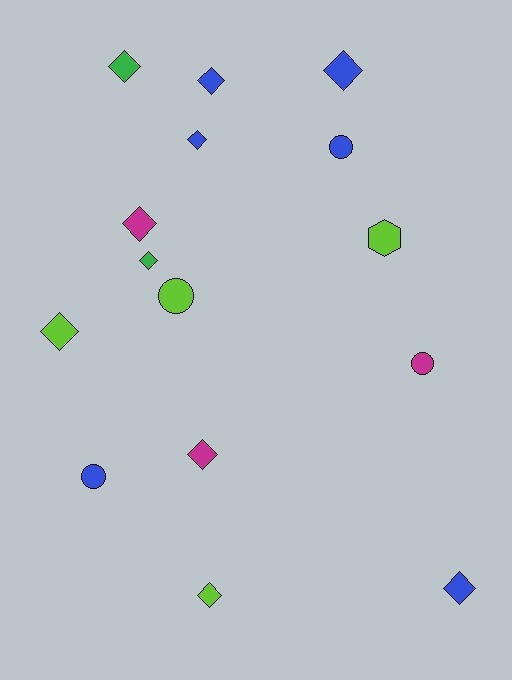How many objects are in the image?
There are 15 objects.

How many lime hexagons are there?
There is 1 lime hexagon.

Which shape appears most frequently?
Diamond, with 10 objects.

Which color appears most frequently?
Blue, with 6 objects.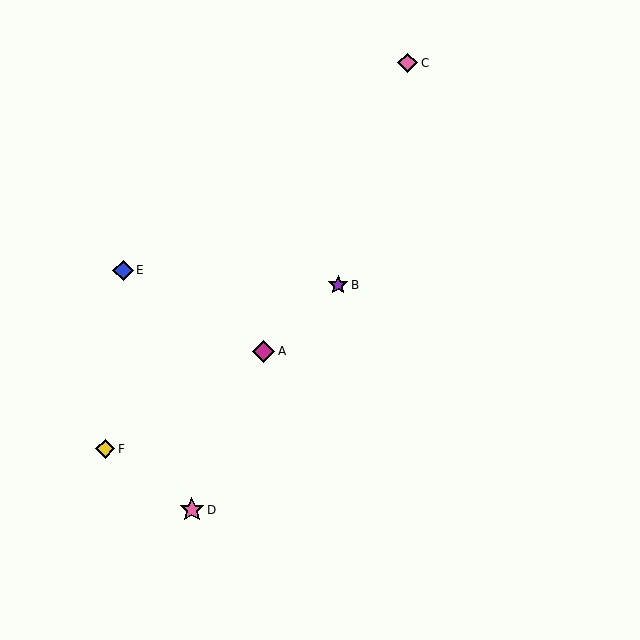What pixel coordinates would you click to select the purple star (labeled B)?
Click at (338, 285) to select the purple star B.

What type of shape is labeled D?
Shape D is a pink star.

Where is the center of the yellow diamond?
The center of the yellow diamond is at (105, 449).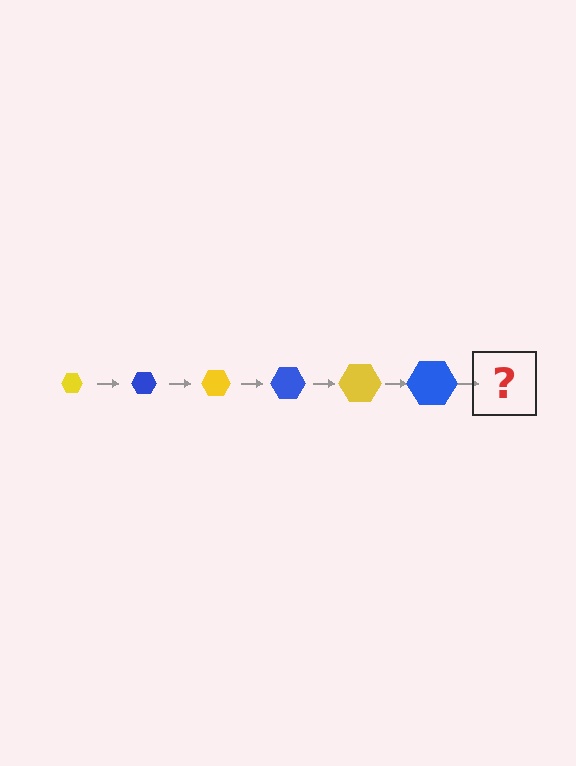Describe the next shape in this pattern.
It should be a yellow hexagon, larger than the previous one.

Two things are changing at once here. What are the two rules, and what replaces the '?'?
The two rules are that the hexagon grows larger each step and the color cycles through yellow and blue. The '?' should be a yellow hexagon, larger than the previous one.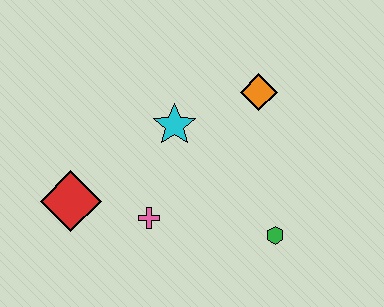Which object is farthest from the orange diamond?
The red diamond is farthest from the orange diamond.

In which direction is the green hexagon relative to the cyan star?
The green hexagon is below the cyan star.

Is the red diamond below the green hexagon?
No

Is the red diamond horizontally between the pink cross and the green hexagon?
No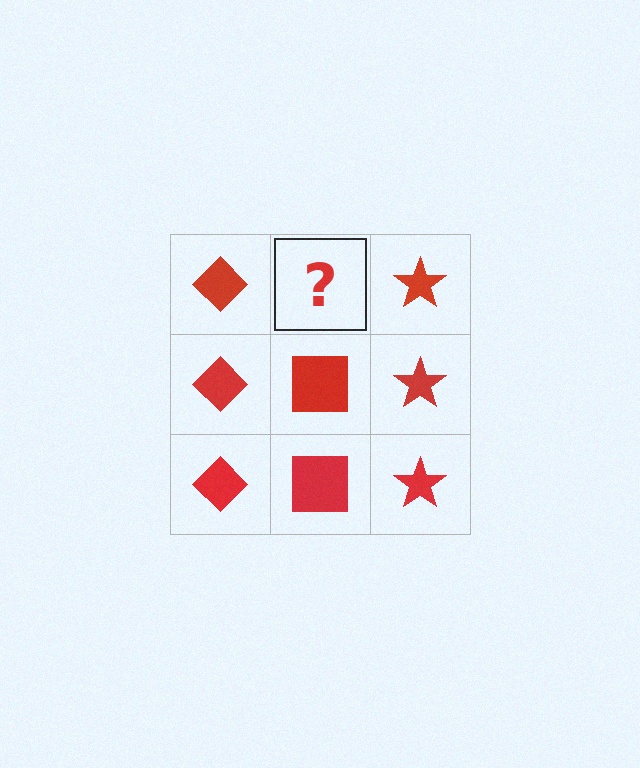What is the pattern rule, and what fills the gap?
The rule is that each column has a consistent shape. The gap should be filled with a red square.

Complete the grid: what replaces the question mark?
The question mark should be replaced with a red square.